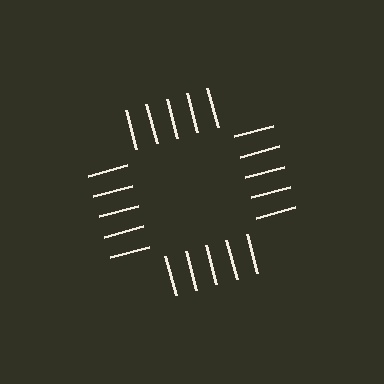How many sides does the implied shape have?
4 sides — the line-ends trace a square.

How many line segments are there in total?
20 — 5 along each of the 4 edges.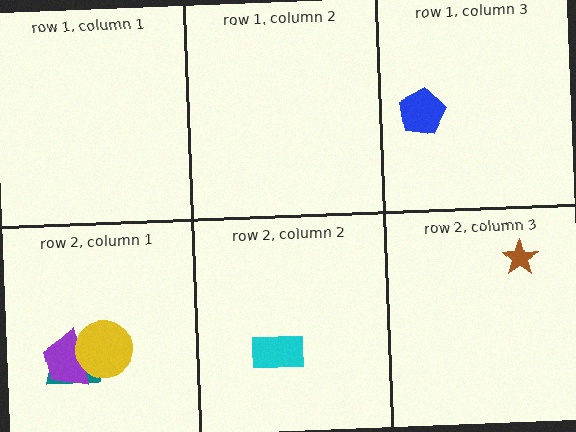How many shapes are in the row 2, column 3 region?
1.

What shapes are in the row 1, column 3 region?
The blue pentagon.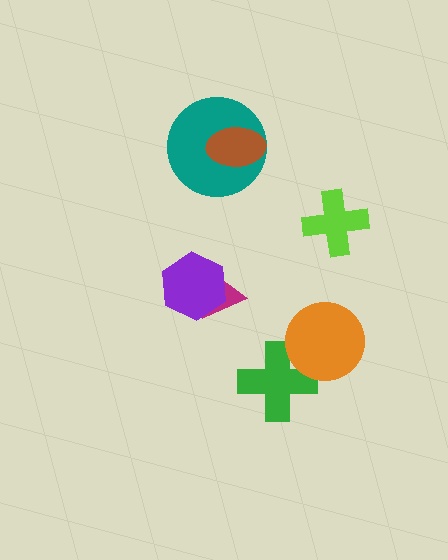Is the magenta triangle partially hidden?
Yes, it is partially covered by another shape.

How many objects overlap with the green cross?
1 object overlaps with the green cross.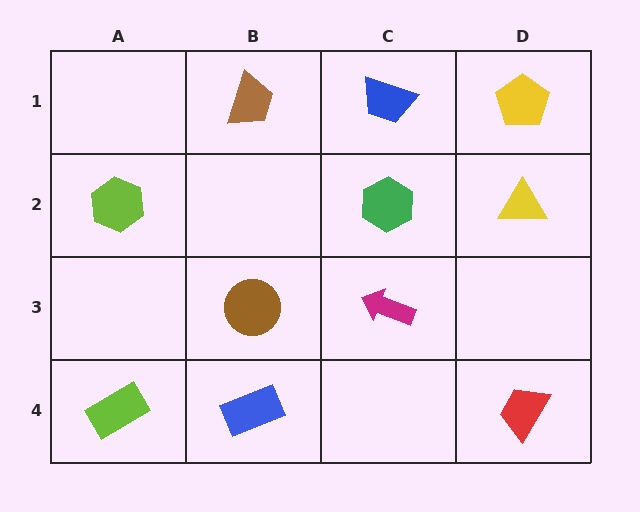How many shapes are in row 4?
3 shapes.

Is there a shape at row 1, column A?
No, that cell is empty.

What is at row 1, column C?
A blue trapezoid.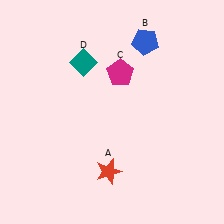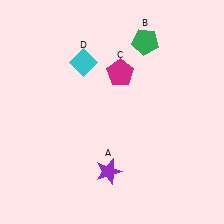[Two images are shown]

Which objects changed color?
A changed from red to purple. B changed from blue to green. D changed from teal to cyan.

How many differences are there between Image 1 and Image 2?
There are 3 differences between the two images.